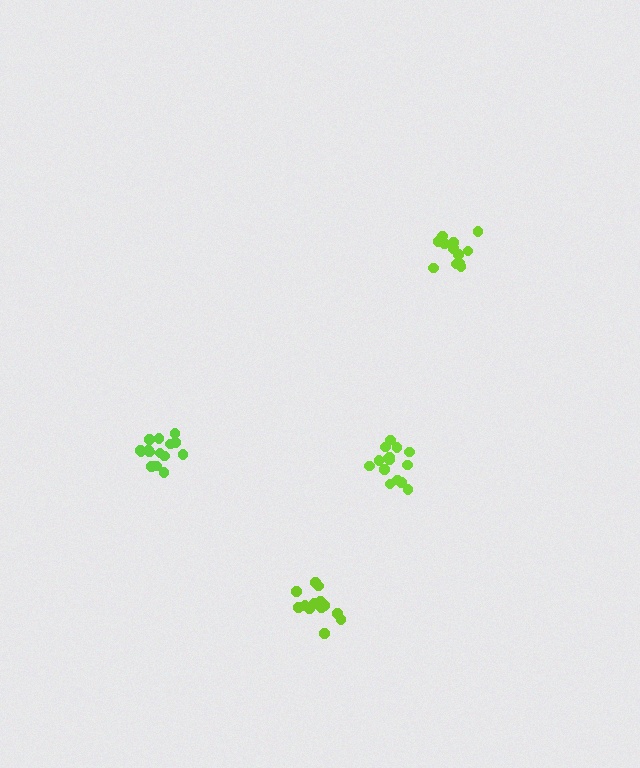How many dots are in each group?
Group 1: 12 dots, Group 2: 15 dots, Group 3: 13 dots, Group 4: 15 dots (55 total).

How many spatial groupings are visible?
There are 4 spatial groupings.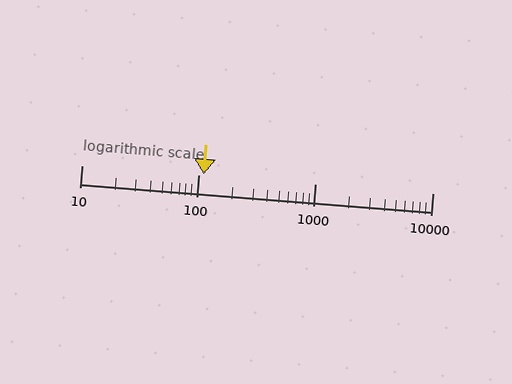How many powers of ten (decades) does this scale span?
The scale spans 3 decades, from 10 to 10000.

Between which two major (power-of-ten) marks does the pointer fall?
The pointer is between 100 and 1000.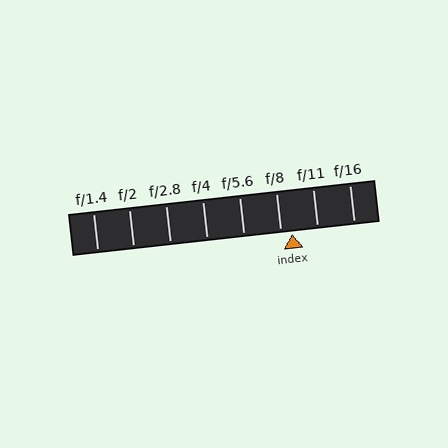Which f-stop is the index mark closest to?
The index mark is closest to f/8.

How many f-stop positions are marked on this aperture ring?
There are 8 f-stop positions marked.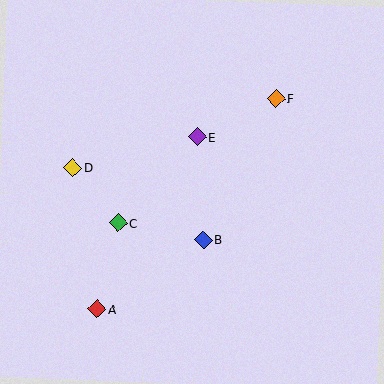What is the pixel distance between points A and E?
The distance between A and E is 200 pixels.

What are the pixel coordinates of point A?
Point A is at (97, 309).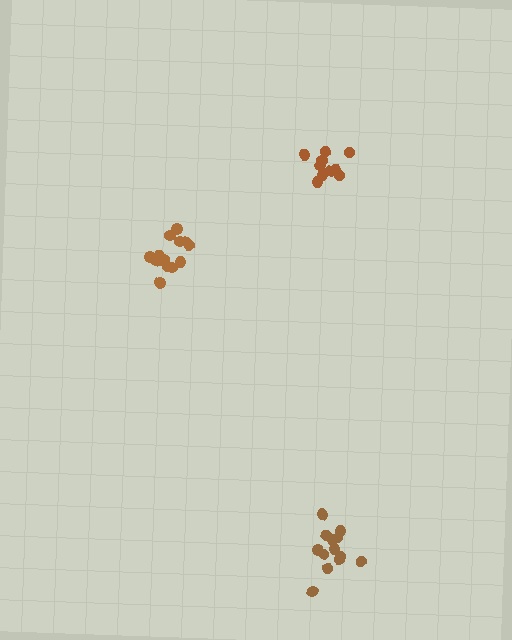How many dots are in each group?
Group 1: 13 dots, Group 2: 14 dots, Group 3: 10 dots (37 total).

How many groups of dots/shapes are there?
There are 3 groups.